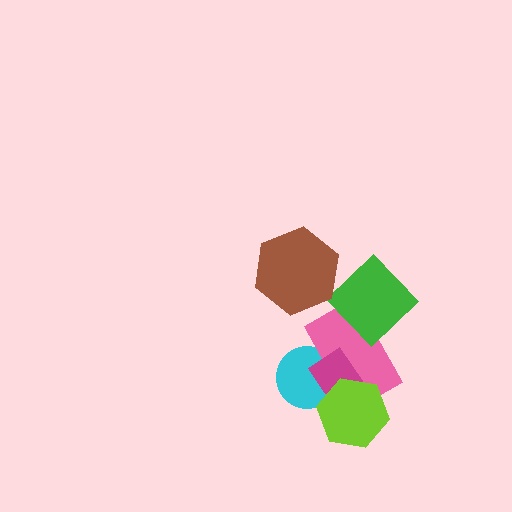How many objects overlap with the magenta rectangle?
3 objects overlap with the magenta rectangle.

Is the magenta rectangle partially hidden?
Yes, it is partially covered by another shape.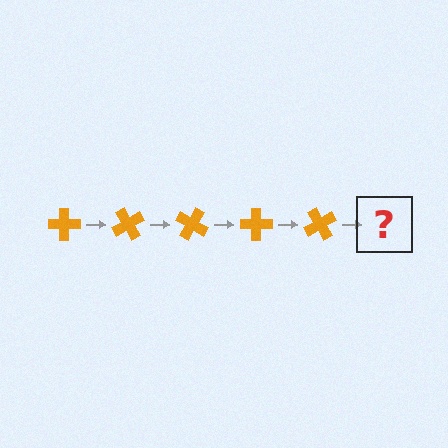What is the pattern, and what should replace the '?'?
The pattern is that the cross rotates 60 degrees each step. The '?' should be an orange cross rotated 300 degrees.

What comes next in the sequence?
The next element should be an orange cross rotated 300 degrees.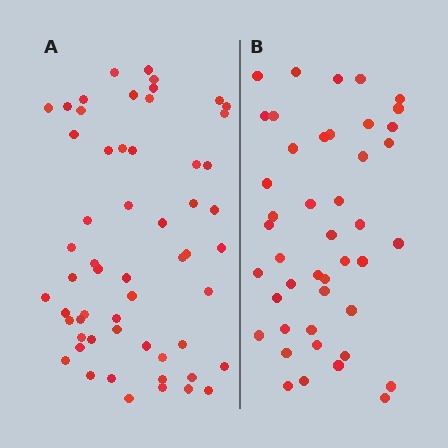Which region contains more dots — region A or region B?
Region A (the left region) has more dots.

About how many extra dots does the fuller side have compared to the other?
Region A has approximately 15 more dots than region B.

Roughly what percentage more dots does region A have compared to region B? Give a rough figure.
About 30% more.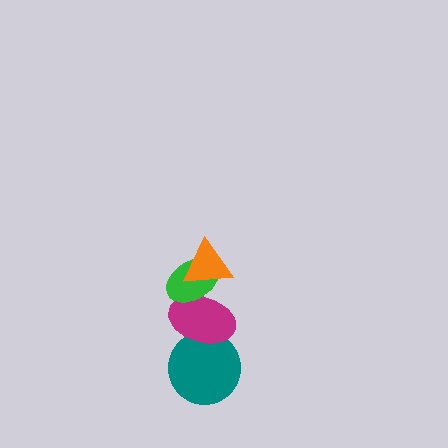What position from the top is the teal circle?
The teal circle is 4th from the top.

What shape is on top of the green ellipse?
The orange triangle is on top of the green ellipse.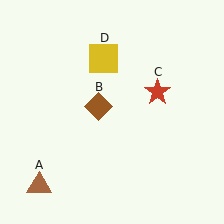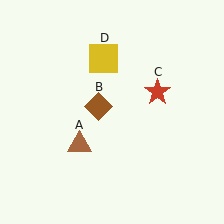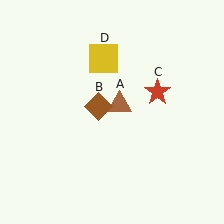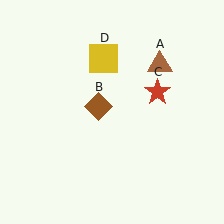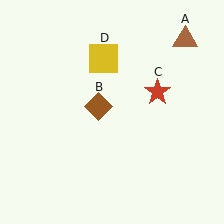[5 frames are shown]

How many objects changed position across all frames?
1 object changed position: brown triangle (object A).